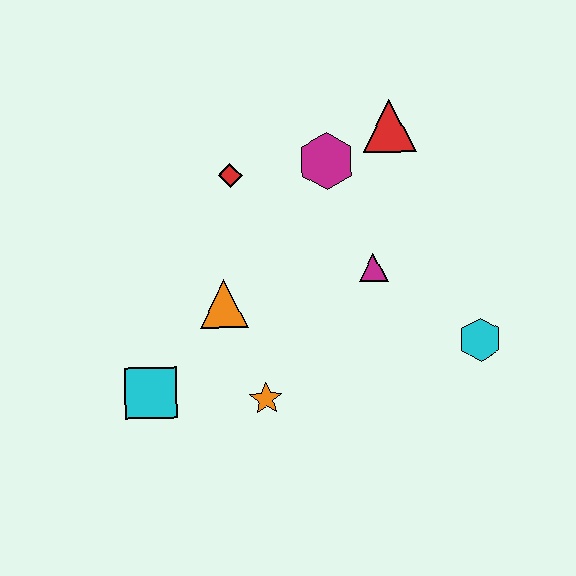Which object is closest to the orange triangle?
The orange star is closest to the orange triangle.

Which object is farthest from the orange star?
The red triangle is farthest from the orange star.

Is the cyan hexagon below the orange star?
No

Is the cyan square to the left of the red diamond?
Yes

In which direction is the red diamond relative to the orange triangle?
The red diamond is above the orange triangle.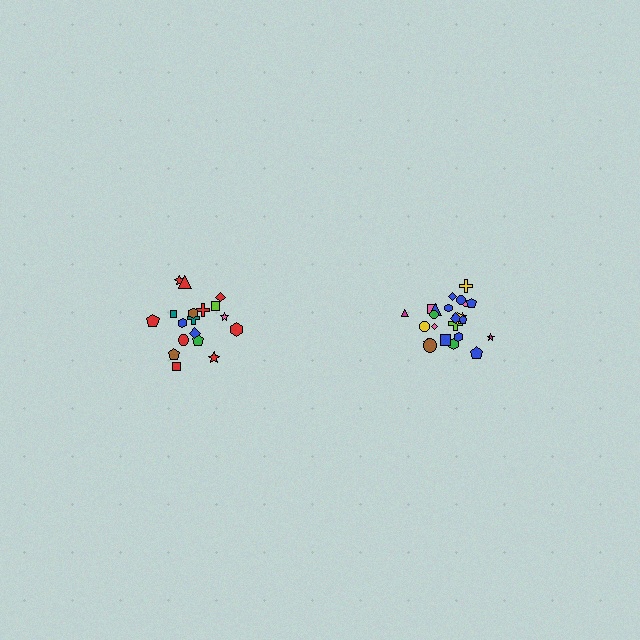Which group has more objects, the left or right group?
The right group.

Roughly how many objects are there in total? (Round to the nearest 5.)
Roughly 45 objects in total.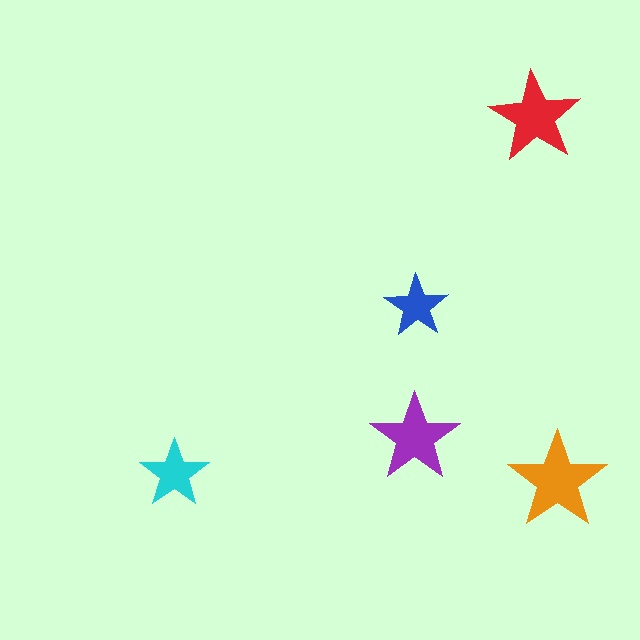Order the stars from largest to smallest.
the orange one, the red one, the purple one, the cyan one, the blue one.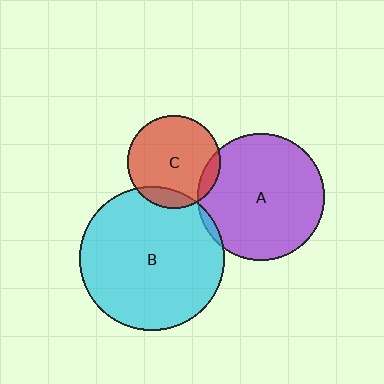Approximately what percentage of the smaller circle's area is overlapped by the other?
Approximately 15%.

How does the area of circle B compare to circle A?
Approximately 1.3 times.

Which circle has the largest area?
Circle B (cyan).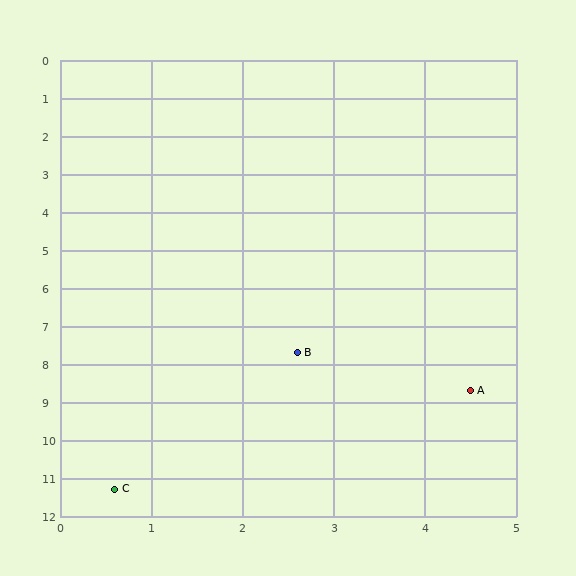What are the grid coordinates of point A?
Point A is at approximately (4.5, 8.7).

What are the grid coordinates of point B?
Point B is at approximately (2.6, 7.7).